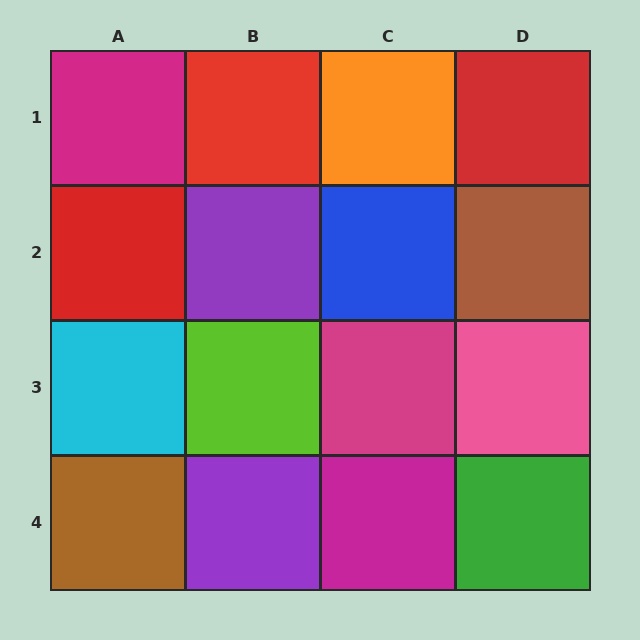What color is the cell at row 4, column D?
Green.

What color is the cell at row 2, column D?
Brown.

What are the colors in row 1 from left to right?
Magenta, red, orange, red.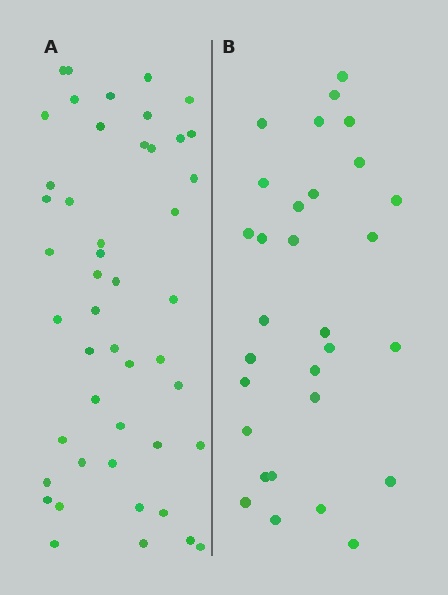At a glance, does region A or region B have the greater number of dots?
Region A (the left region) has more dots.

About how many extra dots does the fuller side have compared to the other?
Region A has approximately 15 more dots than region B.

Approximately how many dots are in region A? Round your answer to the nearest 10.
About 50 dots. (The exact count is 47, which rounds to 50.)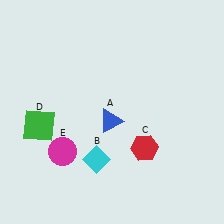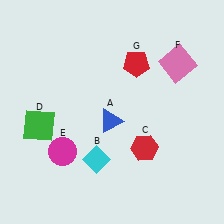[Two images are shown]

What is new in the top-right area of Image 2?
A red pentagon (G) was added in the top-right area of Image 2.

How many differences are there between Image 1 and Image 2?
There are 2 differences between the two images.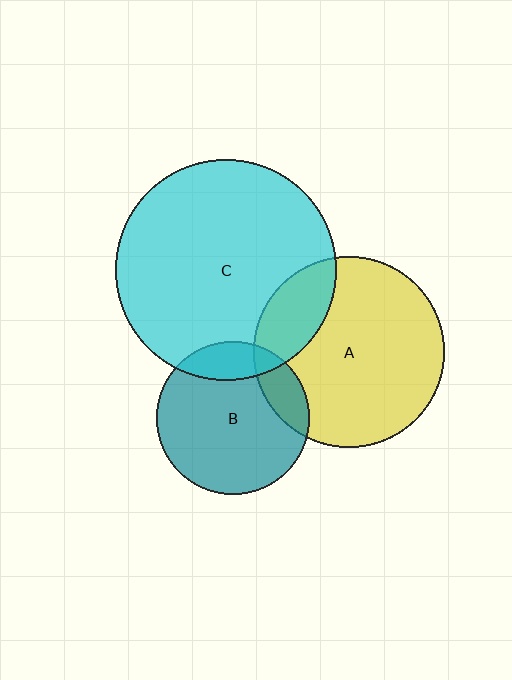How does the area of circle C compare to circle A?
Approximately 1.3 times.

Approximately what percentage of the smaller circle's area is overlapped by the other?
Approximately 20%.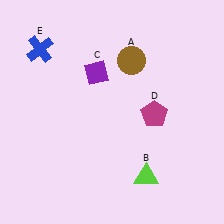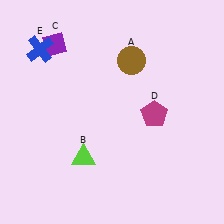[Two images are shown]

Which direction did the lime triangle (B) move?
The lime triangle (B) moved left.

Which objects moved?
The objects that moved are: the lime triangle (B), the purple diamond (C).